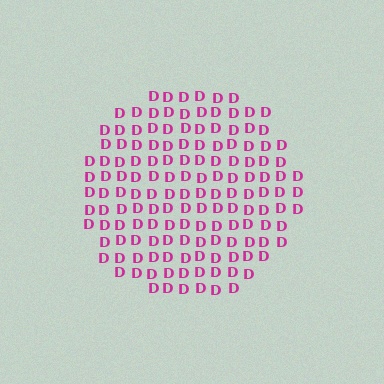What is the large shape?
The large shape is a circle.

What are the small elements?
The small elements are letter D's.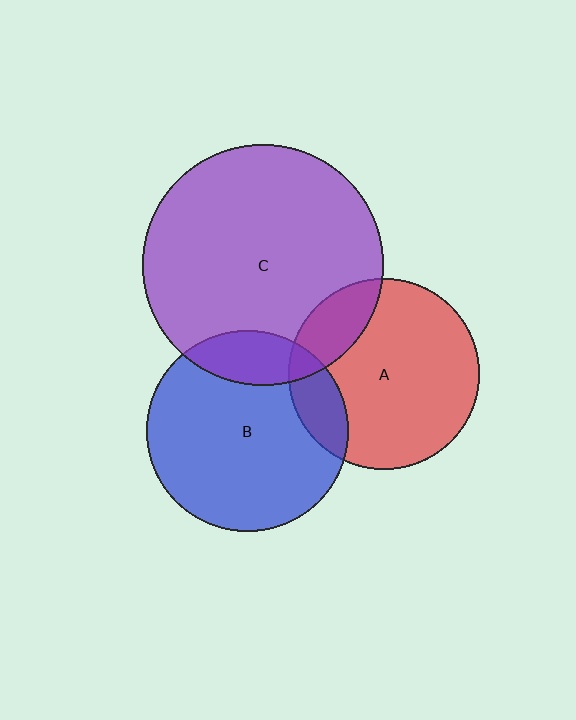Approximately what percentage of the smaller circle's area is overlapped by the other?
Approximately 15%.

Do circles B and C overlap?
Yes.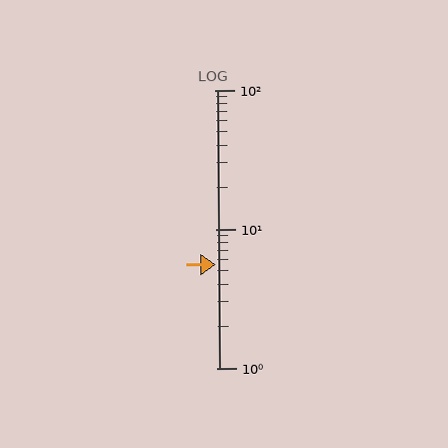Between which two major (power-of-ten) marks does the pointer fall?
The pointer is between 1 and 10.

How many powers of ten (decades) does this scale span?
The scale spans 2 decades, from 1 to 100.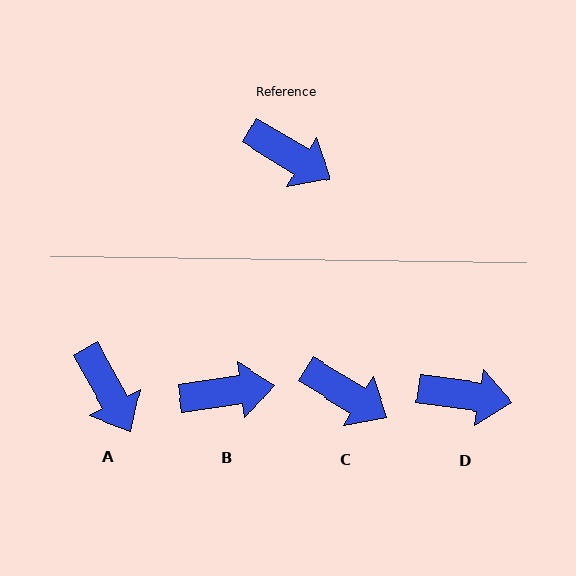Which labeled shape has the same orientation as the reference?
C.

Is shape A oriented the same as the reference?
No, it is off by about 30 degrees.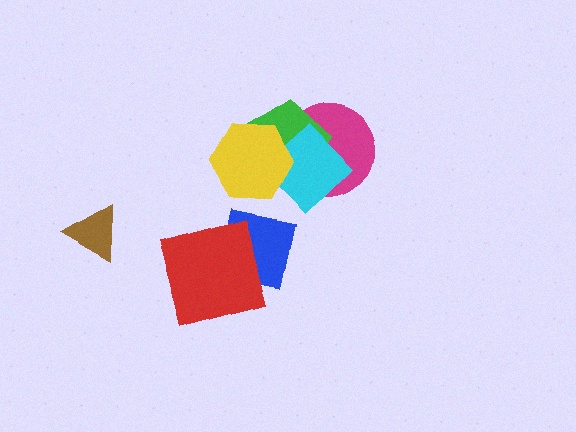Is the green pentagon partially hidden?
Yes, it is partially covered by another shape.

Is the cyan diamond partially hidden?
Yes, it is partially covered by another shape.